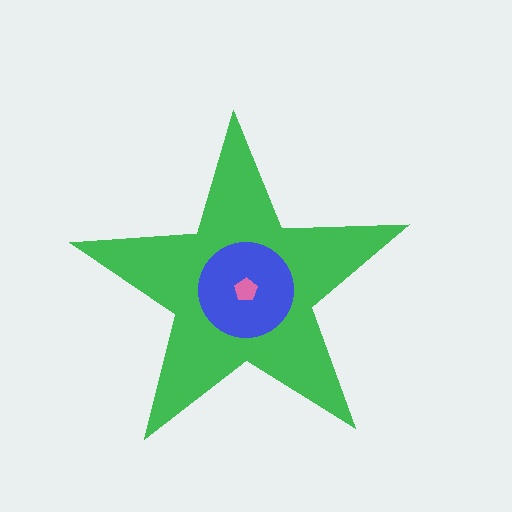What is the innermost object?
The pink pentagon.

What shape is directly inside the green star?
The blue circle.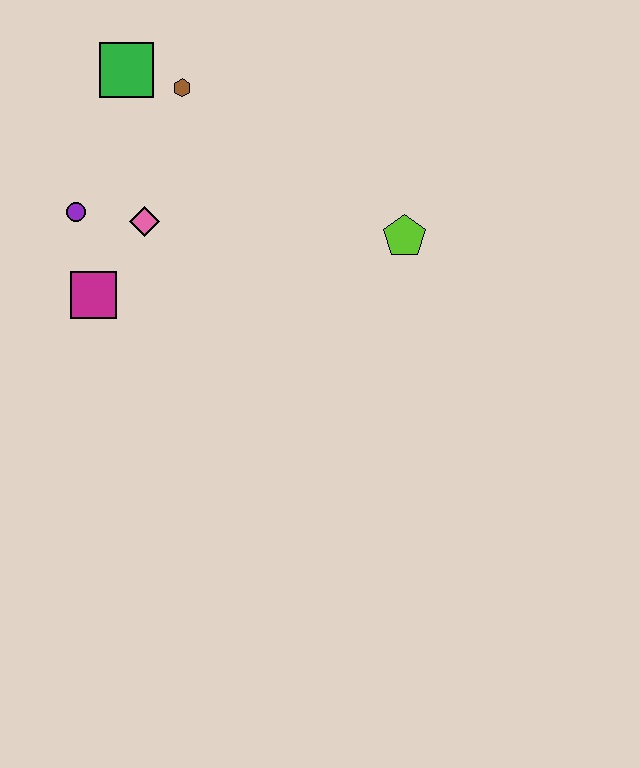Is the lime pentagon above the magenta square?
Yes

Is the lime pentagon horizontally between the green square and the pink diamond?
No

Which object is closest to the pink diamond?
The purple circle is closest to the pink diamond.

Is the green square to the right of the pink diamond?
No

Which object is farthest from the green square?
The lime pentagon is farthest from the green square.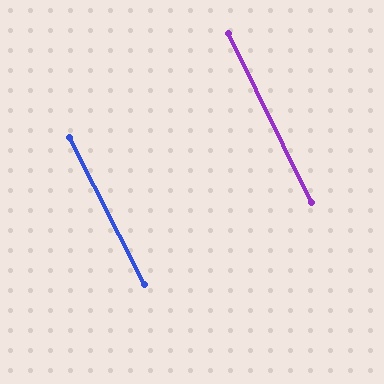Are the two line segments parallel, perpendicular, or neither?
Parallel — their directions differ by only 0.6°.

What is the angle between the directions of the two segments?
Approximately 1 degree.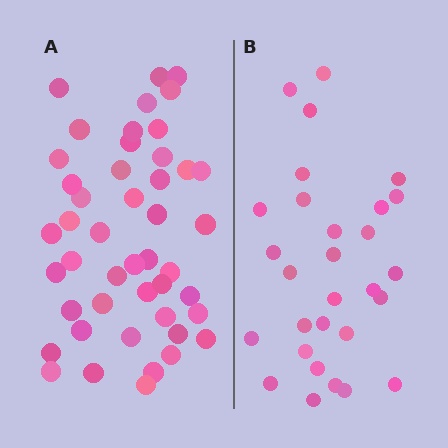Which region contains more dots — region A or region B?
Region A (the left region) has more dots.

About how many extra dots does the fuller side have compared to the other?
Region A has approximately 15 more dots than region B.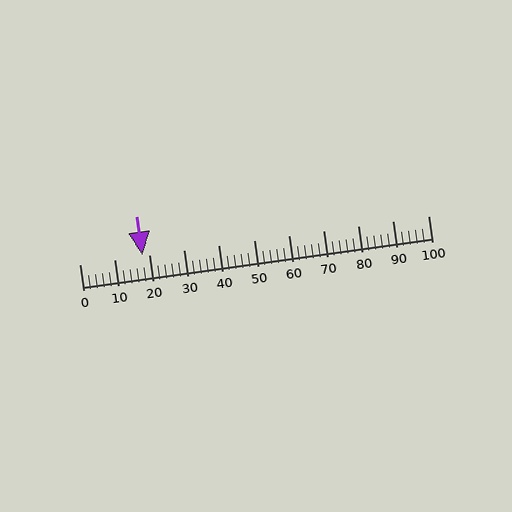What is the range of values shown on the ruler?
The ruler shows values from 0 to 100.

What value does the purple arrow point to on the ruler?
The purple arrow points to approximately 18.